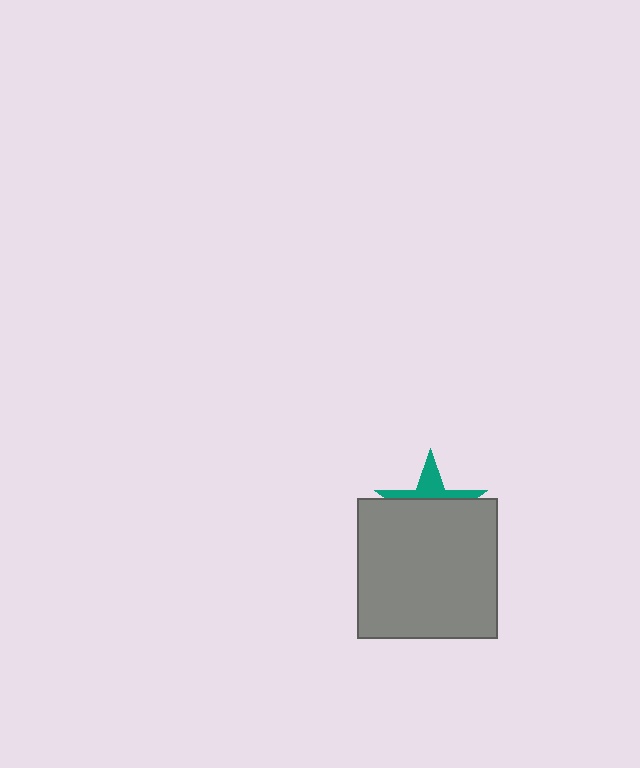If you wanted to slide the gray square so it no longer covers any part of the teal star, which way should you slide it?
Slide it down — that is the most direct way to separate the two shapes.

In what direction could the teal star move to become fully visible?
The teal star could move up. That would shift it out from behind the gray square entirely.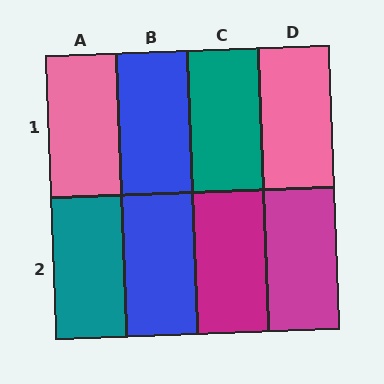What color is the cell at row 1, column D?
Pink.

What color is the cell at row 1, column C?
Teal.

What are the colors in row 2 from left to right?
Teal, blue, magenta, magenta.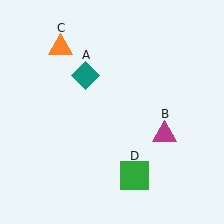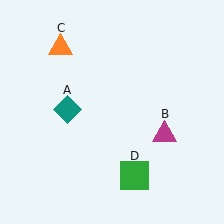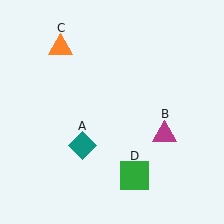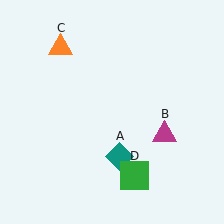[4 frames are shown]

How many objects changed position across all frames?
1 object changed position: teal diamond (object A).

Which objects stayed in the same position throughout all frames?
Magenta triangle (object B) and orange triangle (object C) and green square (object D) remained stationary.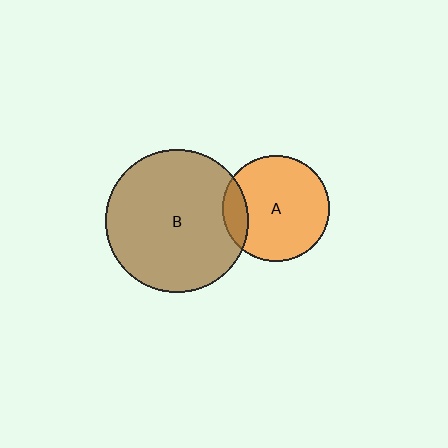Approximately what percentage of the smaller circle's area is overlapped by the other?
Approximately 15%.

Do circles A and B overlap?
Yes.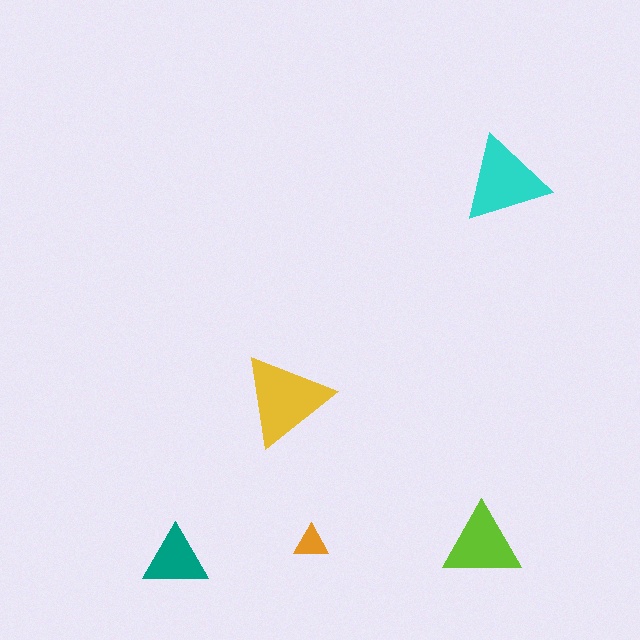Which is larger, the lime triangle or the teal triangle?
The lime one.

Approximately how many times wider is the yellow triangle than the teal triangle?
About 1.5 times wider.